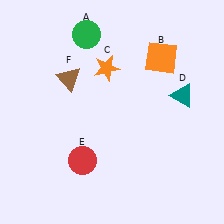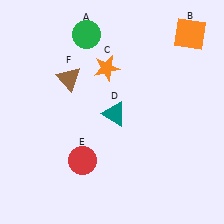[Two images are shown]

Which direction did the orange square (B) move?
The orange square (B) moved right.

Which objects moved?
The objects that moved are: the orange square (B), the teal triangle (D).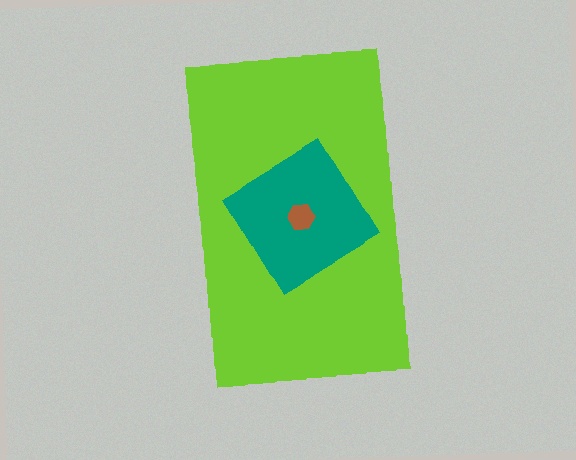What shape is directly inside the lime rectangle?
The teal diamond.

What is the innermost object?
The brown hexagon.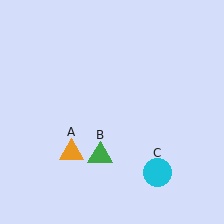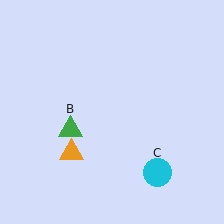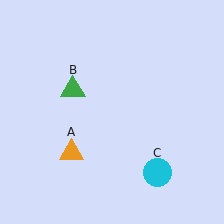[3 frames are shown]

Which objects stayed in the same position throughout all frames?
Orange triangle (object A) and cyan circle (object C) remained stationary.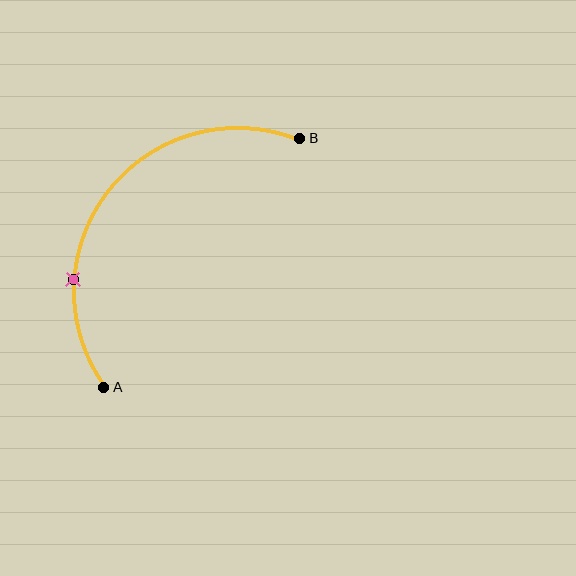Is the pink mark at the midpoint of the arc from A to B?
No. The pink mark lies on the arc but is closer to endpoint A. The arc midpoint would be at the point on the curve equidistant along the arc from both A and B.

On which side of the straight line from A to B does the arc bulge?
The arc bulges above and to the left of the straight line connecting A and B.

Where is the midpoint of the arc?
The arc midpoint is the point on the curve farthest from the straight line joining A and B. It sits above and to the left of that line.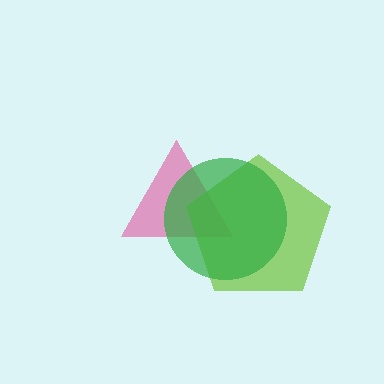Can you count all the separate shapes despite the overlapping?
Yes, there are 3 separate shapes.